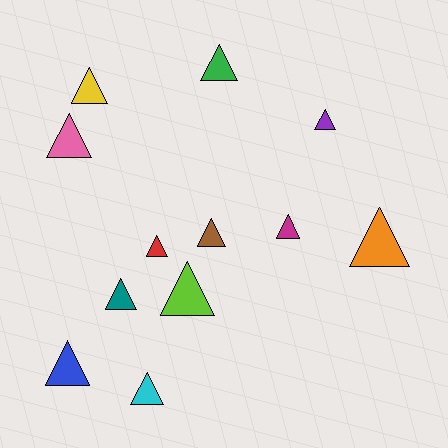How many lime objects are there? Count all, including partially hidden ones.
There is 1 lime object.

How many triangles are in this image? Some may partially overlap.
There are 12 triangles.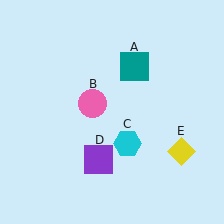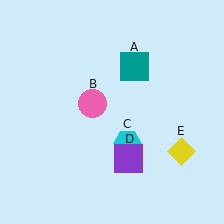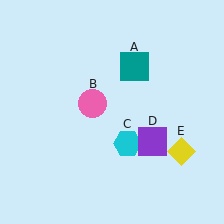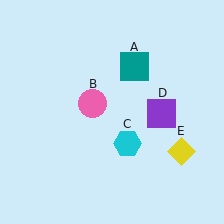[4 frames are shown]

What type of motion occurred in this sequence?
The purple square (object D) rotated counterclockwise around the center of the scene.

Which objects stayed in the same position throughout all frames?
Teal square (object A) and pink circle (object B) and cyan hexagon (object C) and yellow diamond (object E) remained stationary.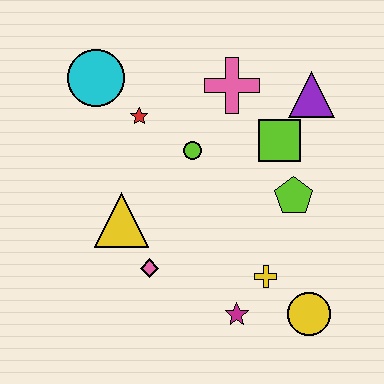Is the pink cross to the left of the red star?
No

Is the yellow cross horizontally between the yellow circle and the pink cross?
Yes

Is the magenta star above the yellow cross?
No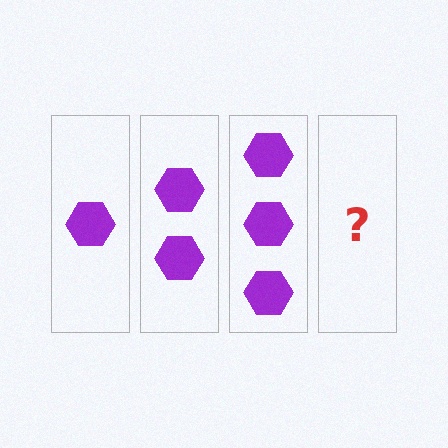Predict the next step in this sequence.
The next step is 4 hexagons.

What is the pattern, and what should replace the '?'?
The pattern is that each step adds one more hexagon. The '?' should be 4 hexagons.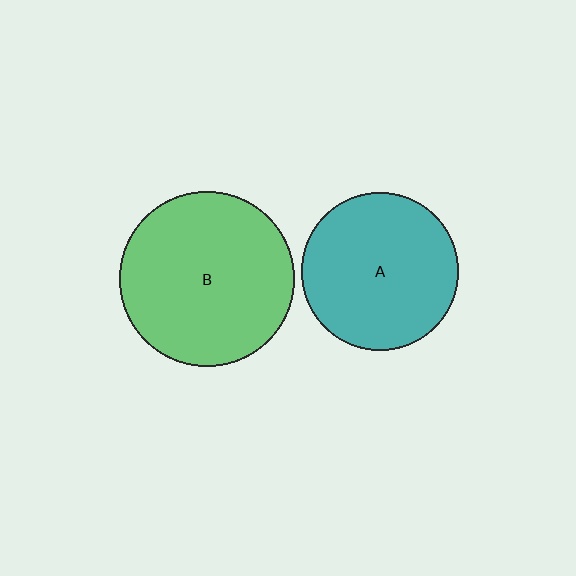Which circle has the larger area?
Circle B (green).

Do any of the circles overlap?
No, none of the circles overlap.